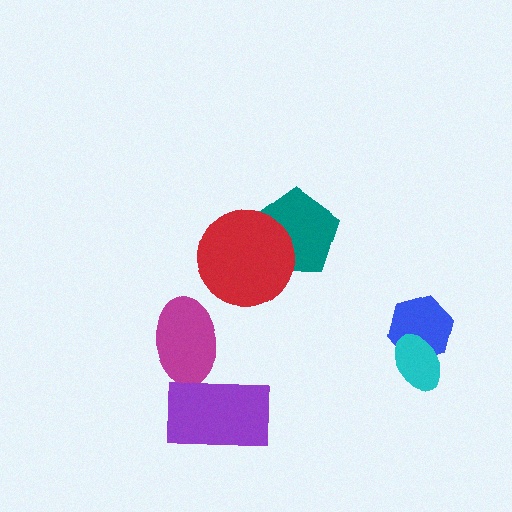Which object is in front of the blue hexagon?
The cyan ellipse is in front of the blue hexagon.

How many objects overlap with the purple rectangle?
1 object overlaps with the purple rectangle.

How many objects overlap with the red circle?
1 object overlaps with the red circle.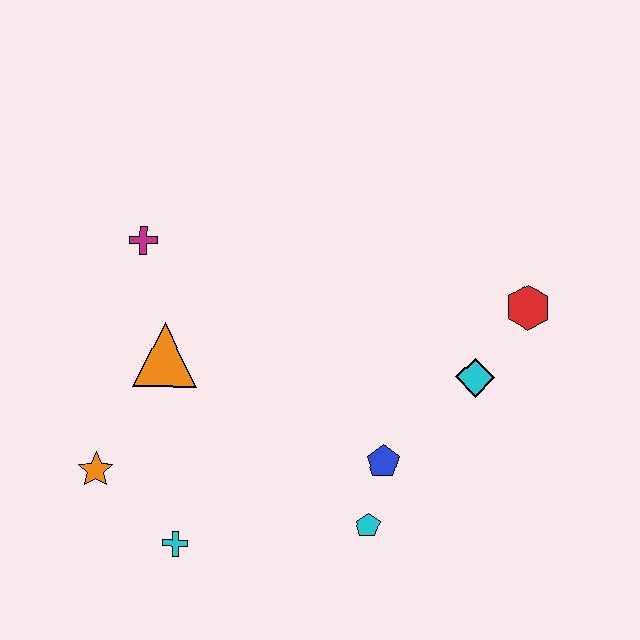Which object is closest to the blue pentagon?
The cyan pentagon is closest to the blue pentagon.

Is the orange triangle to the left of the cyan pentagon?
Yes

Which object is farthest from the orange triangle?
The red hexagon is farthest from the orange triangle.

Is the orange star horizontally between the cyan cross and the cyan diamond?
No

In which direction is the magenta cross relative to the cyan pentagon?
The magenta cross is above the cyan pentagon.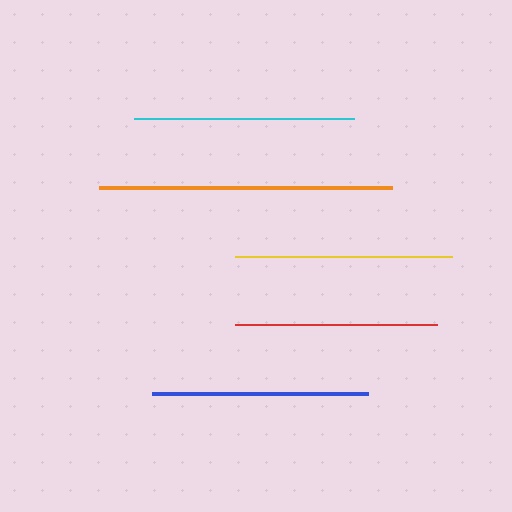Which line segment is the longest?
The orange line is the longest at approximately 293 pixels.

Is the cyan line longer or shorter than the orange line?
The orange line is longer than the cyan line.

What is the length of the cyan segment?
The cyan segment is approximately 220 pixels long.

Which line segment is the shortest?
The red line is the shortest at approximately 202 pixels.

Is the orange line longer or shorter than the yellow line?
The orange line is longer than the yellow line.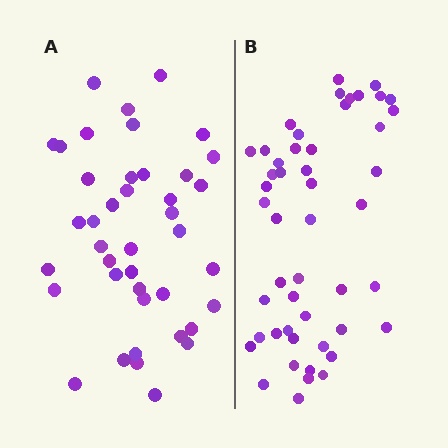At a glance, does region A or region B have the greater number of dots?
Region B (the right region) has more dots.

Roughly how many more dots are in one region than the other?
Region B has roughly 8 or so more dots than region A.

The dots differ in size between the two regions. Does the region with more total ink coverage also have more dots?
No. Region A has more total ink coverage because its dots are larger, but region B actually contains more individual dots. Total area can be misleading — the number of items is what matters here.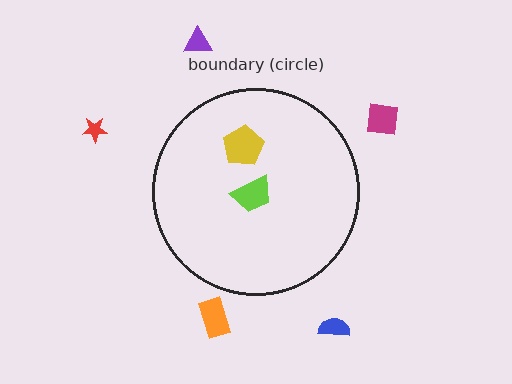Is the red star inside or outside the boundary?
Outside.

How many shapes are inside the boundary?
2 inside, 5 outside.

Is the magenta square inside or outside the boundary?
Outside.